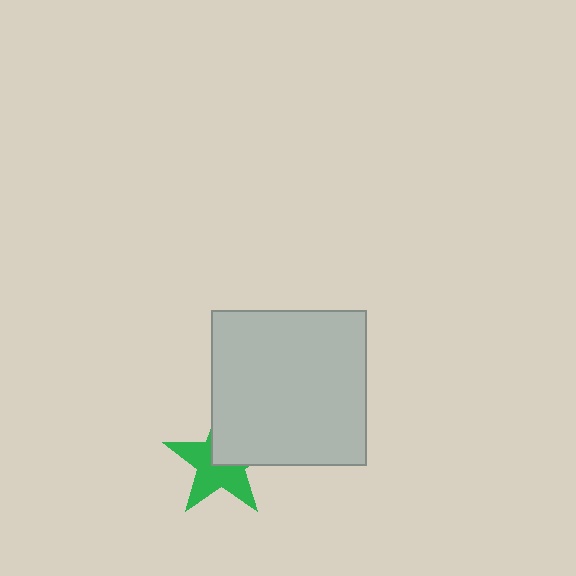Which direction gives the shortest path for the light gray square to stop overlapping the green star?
Moving toward the upper-right gives the shortest separation.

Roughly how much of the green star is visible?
About half of it is visible (roughly 59%).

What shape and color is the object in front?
The object in front is a light gray square.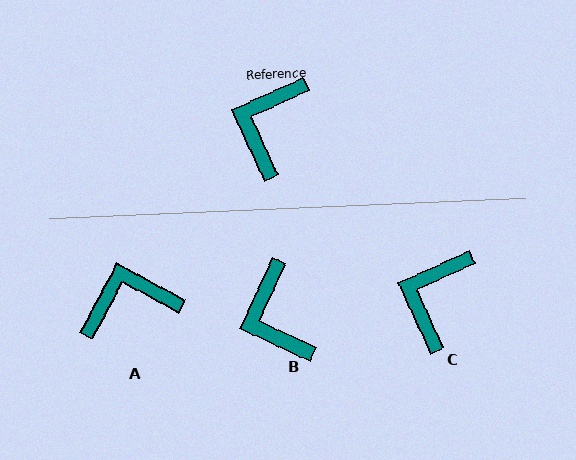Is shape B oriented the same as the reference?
No, it is off by about 41 degrees.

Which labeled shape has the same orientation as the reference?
C.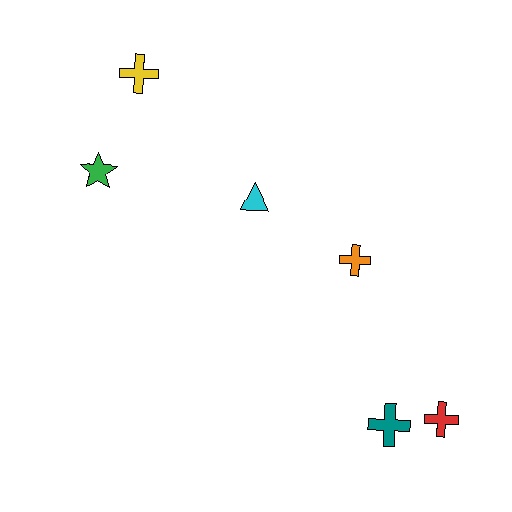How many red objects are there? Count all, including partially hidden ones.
There is 1 red object.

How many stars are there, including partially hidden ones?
There is 1 star.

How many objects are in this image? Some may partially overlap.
There are 6 objects.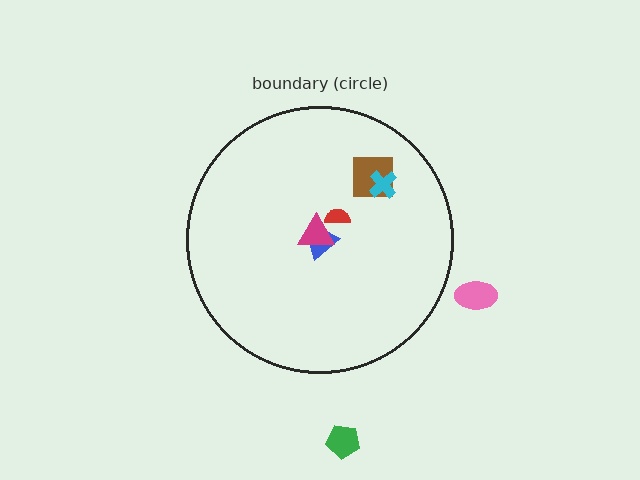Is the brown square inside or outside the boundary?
Inside.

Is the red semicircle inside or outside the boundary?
Inside.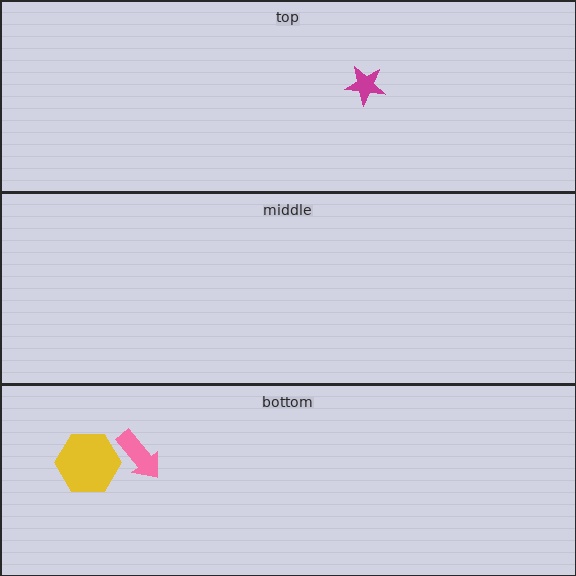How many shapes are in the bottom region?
2.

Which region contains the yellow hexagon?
The bottom region.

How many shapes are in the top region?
1.